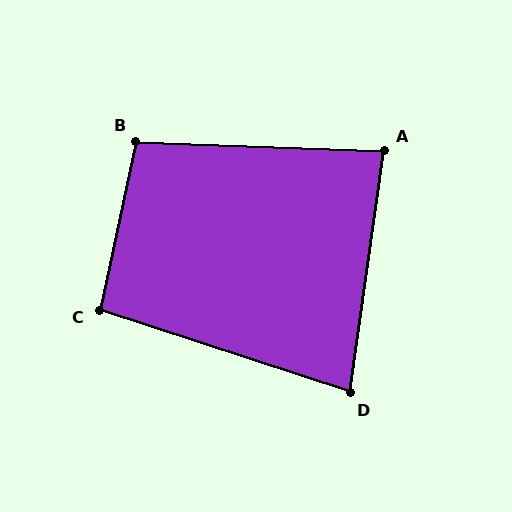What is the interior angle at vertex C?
Approximately 96 degrees (obtuse).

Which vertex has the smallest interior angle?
D, at approximately 80 degrees.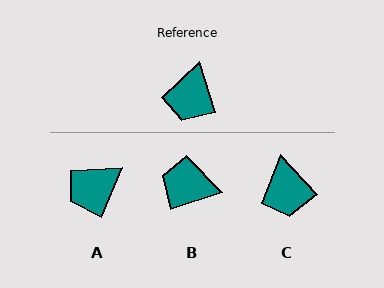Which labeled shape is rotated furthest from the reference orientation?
B, about 90 degrees away.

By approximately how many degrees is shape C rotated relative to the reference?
Approximately 25 degrees counter-clockwise.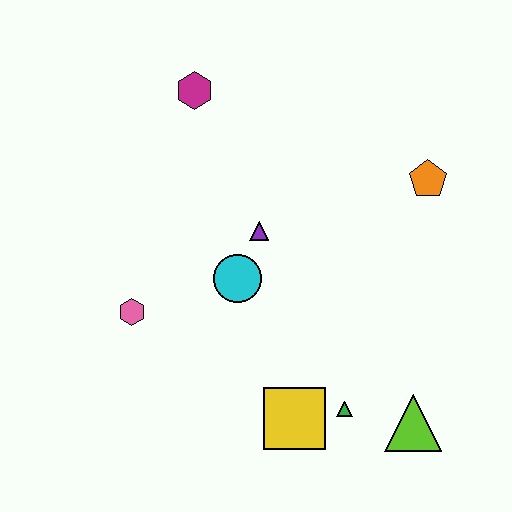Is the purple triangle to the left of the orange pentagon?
Yes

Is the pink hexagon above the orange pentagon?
No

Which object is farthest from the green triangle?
The magenta hexagon is farthest from the green triangle.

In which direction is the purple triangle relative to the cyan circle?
The purple triangle is above the cyan circle.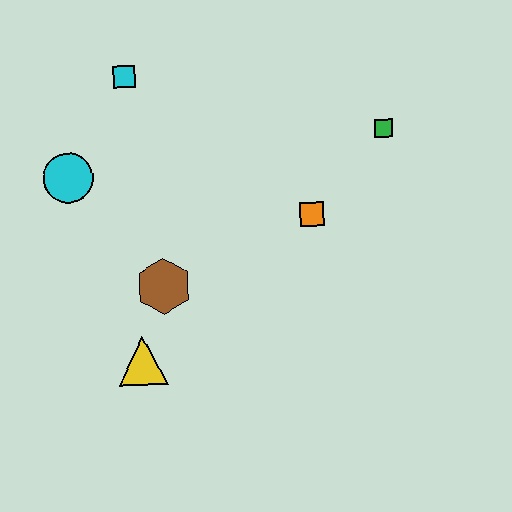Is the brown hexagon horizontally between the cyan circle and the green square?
Yes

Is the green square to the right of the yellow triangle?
Yes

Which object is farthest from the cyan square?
The yellow triangle is farthest from the cyan square.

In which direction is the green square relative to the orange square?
The green square is above the orange square.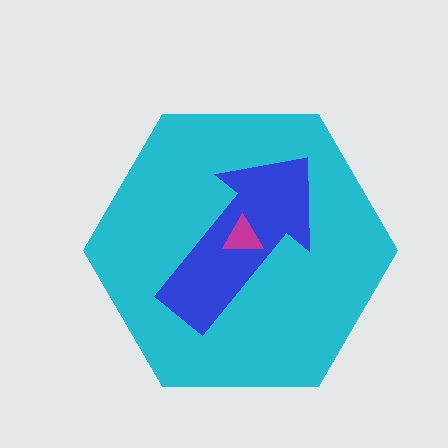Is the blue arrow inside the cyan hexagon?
Yes.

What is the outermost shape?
The cyan hexagon.